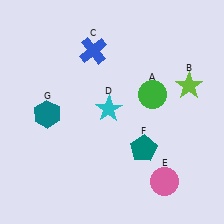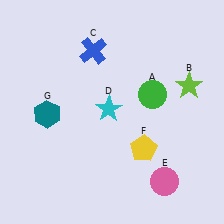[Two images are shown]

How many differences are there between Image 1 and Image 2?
There is 1 difference between the two images.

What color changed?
The pentagon (F) changed from teal in Image 1 to yellow in Image 2.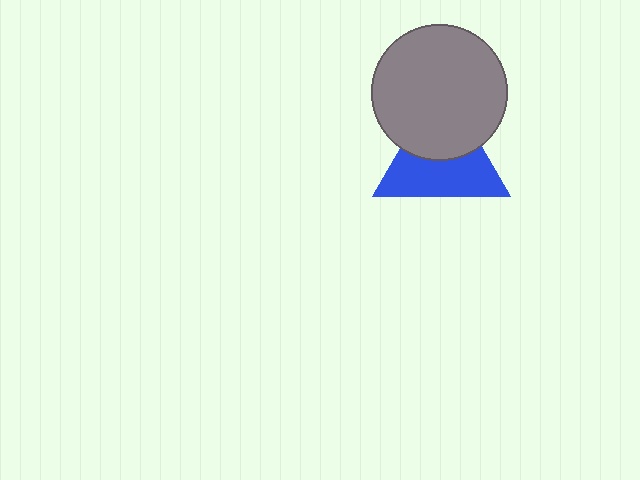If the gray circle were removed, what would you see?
You would see the complete blue triangle.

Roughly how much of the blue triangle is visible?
About half of it is visible (roughly 57%).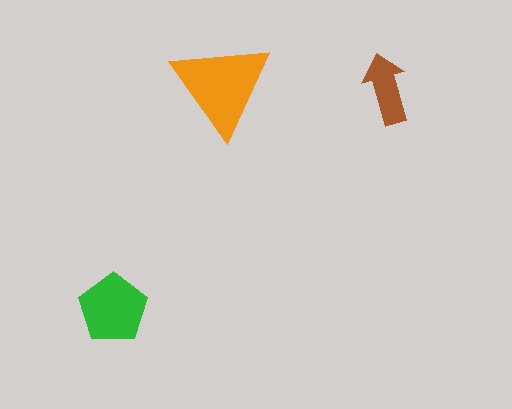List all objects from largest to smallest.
The orange triangle, the green pentagon, the brown arrow.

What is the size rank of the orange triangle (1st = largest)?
1st.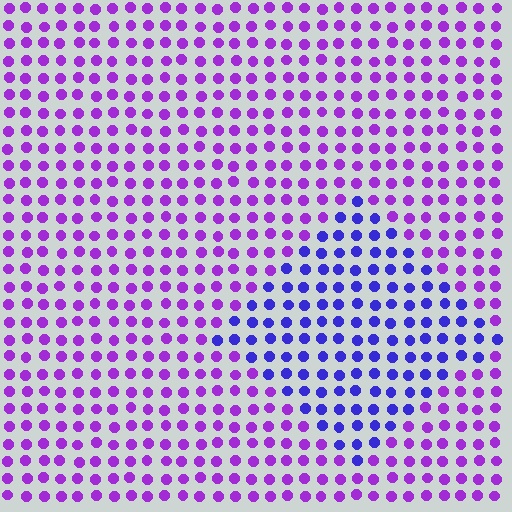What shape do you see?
I see a diamond.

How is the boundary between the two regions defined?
The boundary is defined purely by a slight shift in hue (about 37 degrees). Spacing, size, and orientation are identical on both sides.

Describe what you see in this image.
The image is filled with small purple elements in a uniform arrangement. A diamond-shaped region is visible where the elements are tinted to a slightly different hue, forming a subtle color boundary.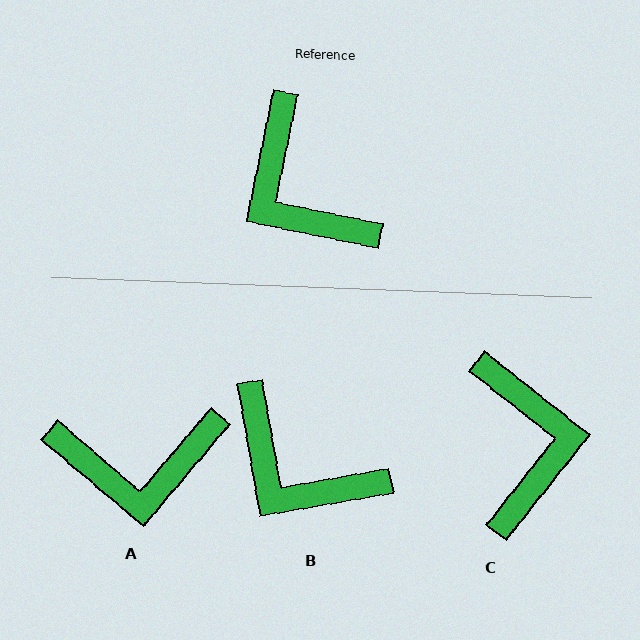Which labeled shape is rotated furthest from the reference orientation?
C, about 153 degrees away.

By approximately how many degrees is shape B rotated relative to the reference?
Approximately 21 degrees counter-clockwise.